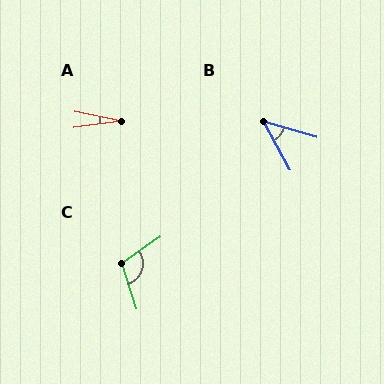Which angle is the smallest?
A, at approximately 18 degrees.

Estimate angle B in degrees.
Approximately 46 degrees.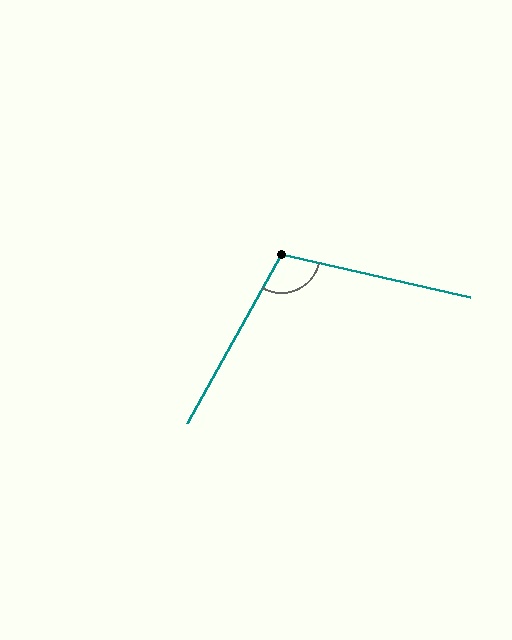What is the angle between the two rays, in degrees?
Approximately 106 degrees.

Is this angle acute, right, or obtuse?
It is obtuse.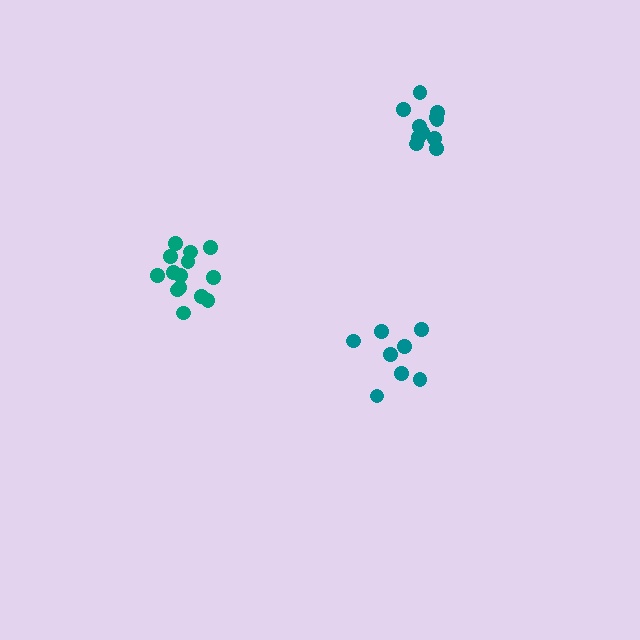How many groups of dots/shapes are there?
There are 3 groups.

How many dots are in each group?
Group 1: 11 dots, Group 2: 8 dots, Group 3: 14 dots (33 total).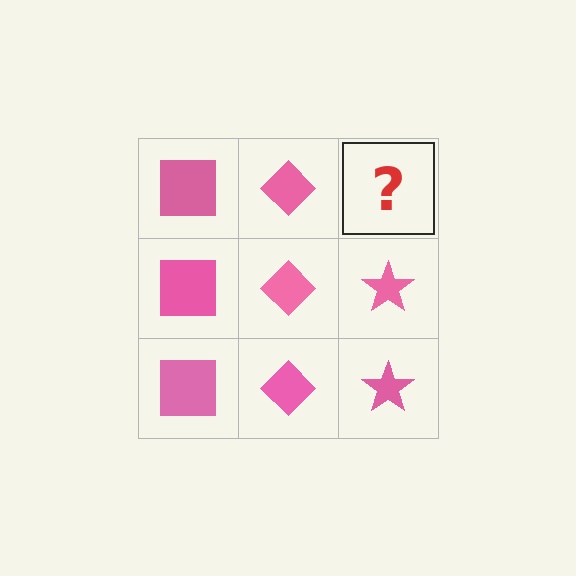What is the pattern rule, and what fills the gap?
The rule is that each column has a consistent shape. The gap should be filled with a pink star.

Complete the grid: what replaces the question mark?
The question mark should be replaced with a pink star.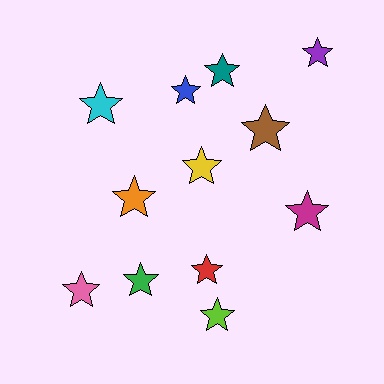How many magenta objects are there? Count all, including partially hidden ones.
There is 1 magenta object.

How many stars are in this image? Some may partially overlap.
There are 12 stars.